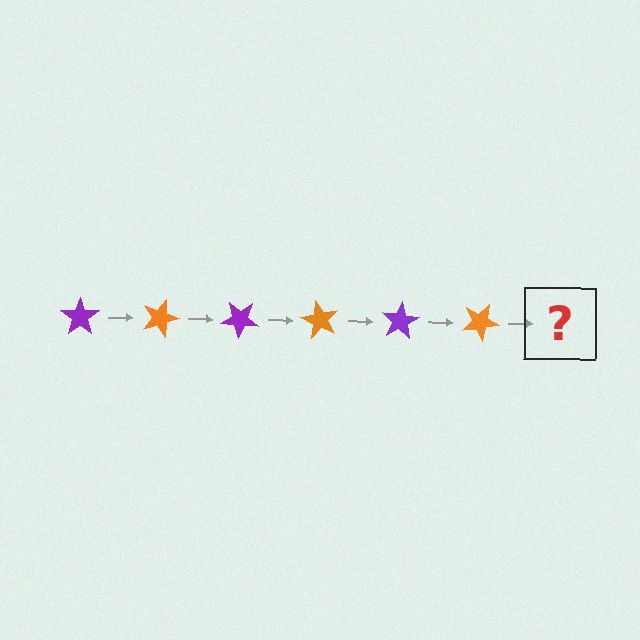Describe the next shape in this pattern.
It should be a purple star, rotated 120 degrees from the start.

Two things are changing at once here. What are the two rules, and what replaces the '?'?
The two rules are that it rotates 20 degrees each step and the color cycles through purple and orange. The '?' should be a purple star, rotated 120 degrees from the start.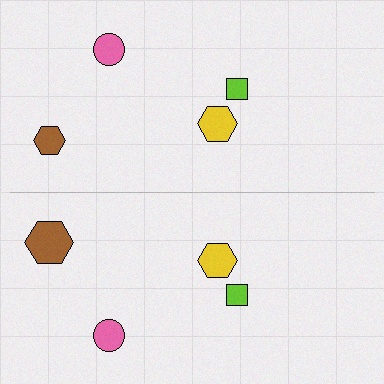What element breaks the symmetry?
The brown hexagon on the bottom side has a different size than its mirror counterpart.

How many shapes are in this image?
There are 8 shapes in this image.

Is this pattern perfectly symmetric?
No, the pattern is not perfectly symmetric. The brown hexagon on the bottom side has a different size than its mirror counterpart.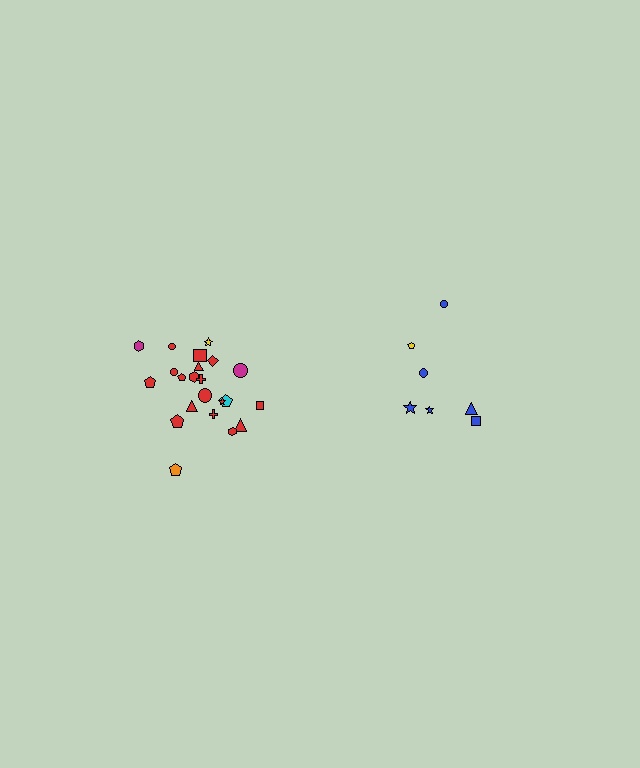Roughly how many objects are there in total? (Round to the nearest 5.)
Roughly 30 objects in total.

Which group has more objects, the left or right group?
The left group.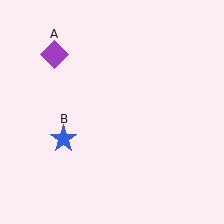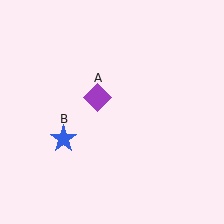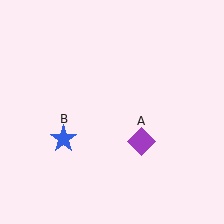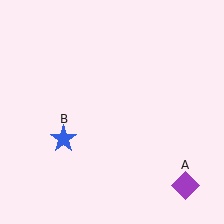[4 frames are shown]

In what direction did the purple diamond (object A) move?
The purple diamond (object A) moved down and to the right.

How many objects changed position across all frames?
1 object changed position: purple diamond (object A).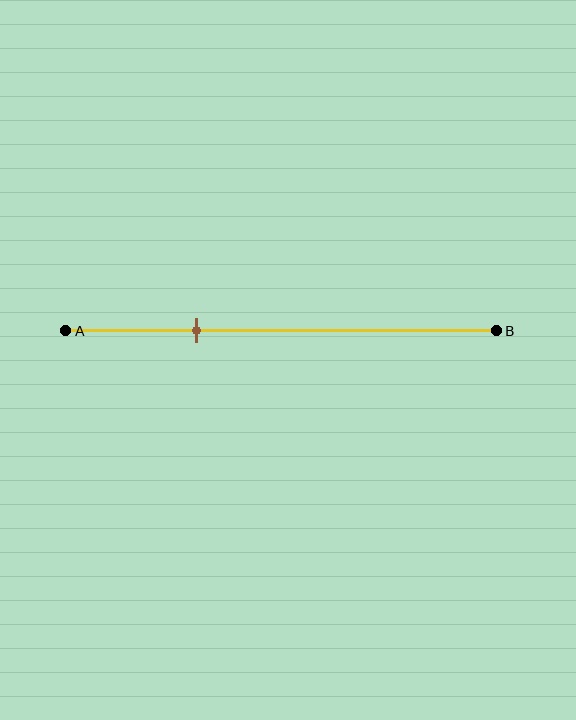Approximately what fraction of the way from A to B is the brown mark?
The brown mark is approximately 30% of the way from A to B.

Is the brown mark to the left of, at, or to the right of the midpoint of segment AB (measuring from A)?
The brown mark is to the left of the midpoint of segment AB.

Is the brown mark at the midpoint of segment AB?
No, the mark is at about 30% from A, not at the 50% midpoint.